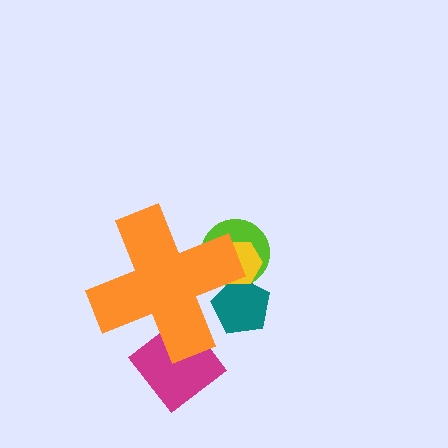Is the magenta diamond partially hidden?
Yes, the magenta diamond is partially hidden behind the orange cross.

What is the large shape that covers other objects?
An orange cross.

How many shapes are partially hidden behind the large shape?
4 shapes are partially hidden.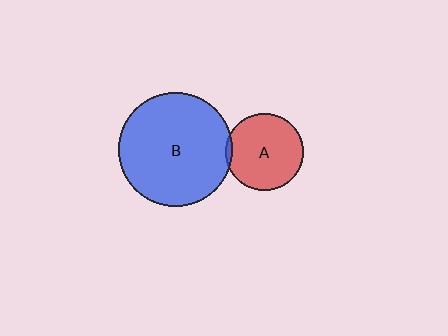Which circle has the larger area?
Circle B (blue).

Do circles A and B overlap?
Yes.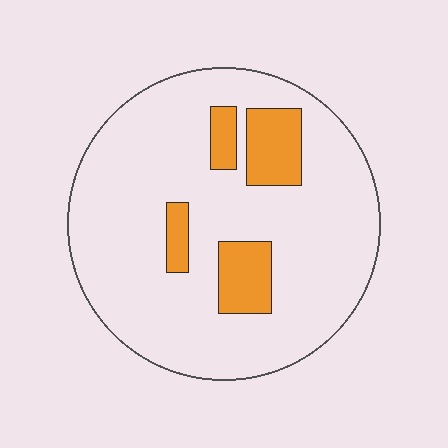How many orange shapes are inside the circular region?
4.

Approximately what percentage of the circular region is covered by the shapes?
Approximately 15%.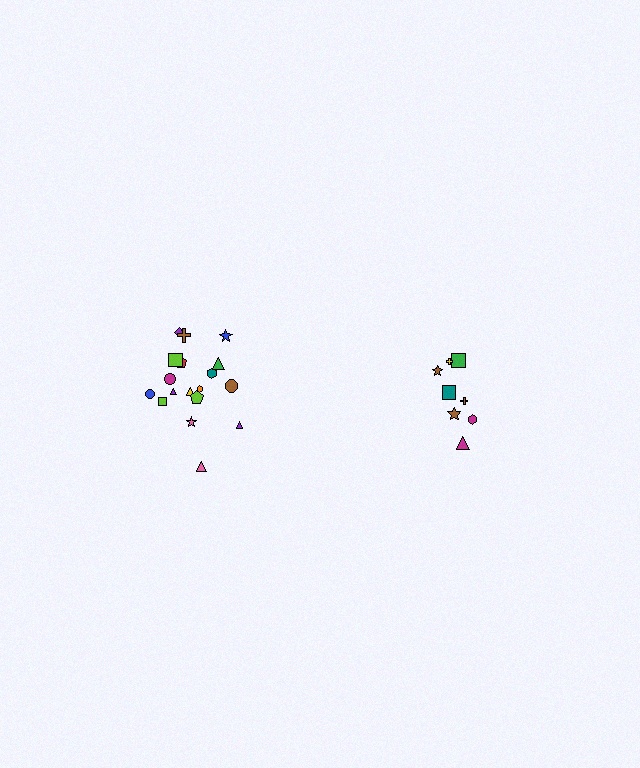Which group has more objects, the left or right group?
The left group.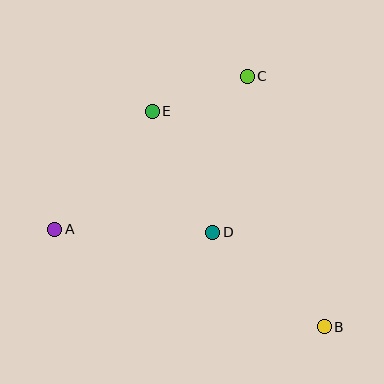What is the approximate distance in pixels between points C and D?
The distance between C and D is approximately 160 pixels.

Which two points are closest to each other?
Points C and E are closest to each other.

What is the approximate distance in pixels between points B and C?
The distance between B and C is approximately 262 pixels.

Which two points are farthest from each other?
Points A and B are farthest from each other.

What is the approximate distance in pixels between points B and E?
The distance between B and E is approximately 276 pixels.